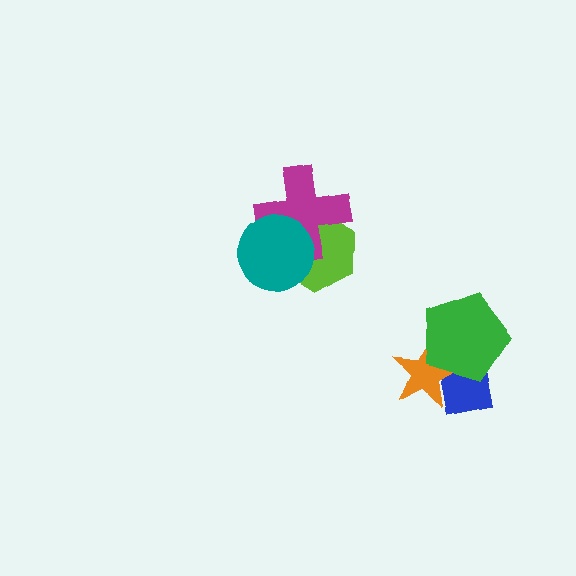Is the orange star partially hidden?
Yes, it is partially covered by another shape.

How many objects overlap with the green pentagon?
2 objects overlap with the green pentagon.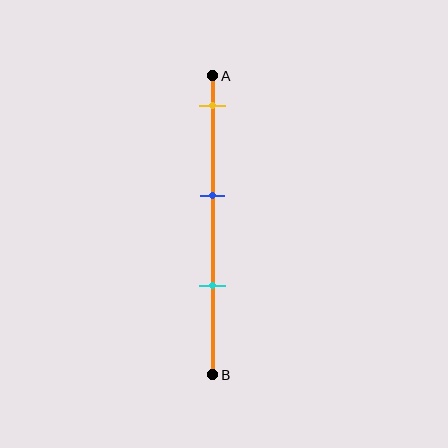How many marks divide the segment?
There are 3 marks dividing the segment.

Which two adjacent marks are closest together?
The blue and cyan marks are the closest adjacent pair.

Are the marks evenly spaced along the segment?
Yes, the marks are approximately evenly spaced.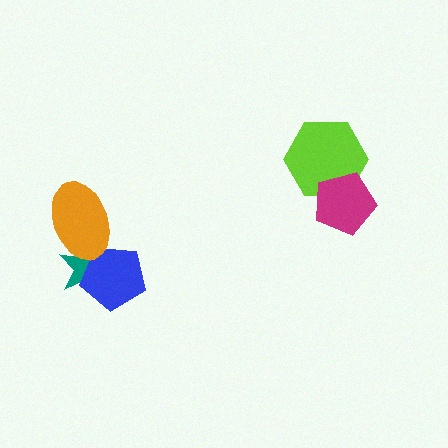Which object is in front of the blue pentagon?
The orange ellipse is in front of the blue pentagon.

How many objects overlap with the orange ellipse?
2 objects overlap with the orange ellipse.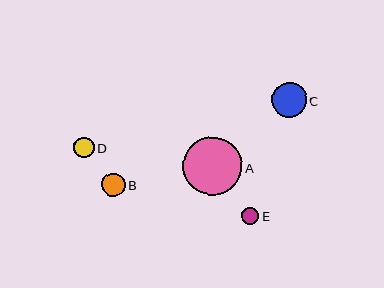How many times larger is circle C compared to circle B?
Circle C is approximately 1.5 times the size of circle B.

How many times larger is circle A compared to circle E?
Circle A is approximately 3.4 times the size of circle E.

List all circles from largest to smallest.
From largest to smallest: A, C, B, D, E.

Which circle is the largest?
Circle A is the largest with a size of approximately 59 pixels.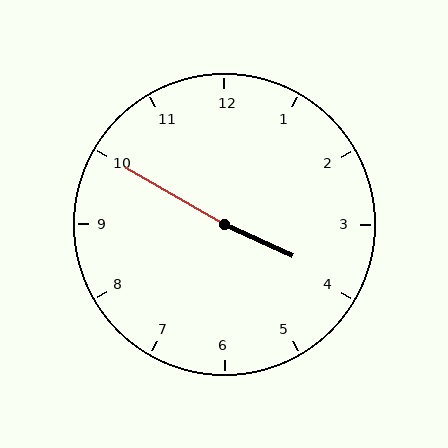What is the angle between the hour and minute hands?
Approximately 175 degrees.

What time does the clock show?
3:50.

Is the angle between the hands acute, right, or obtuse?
It is obtuse.